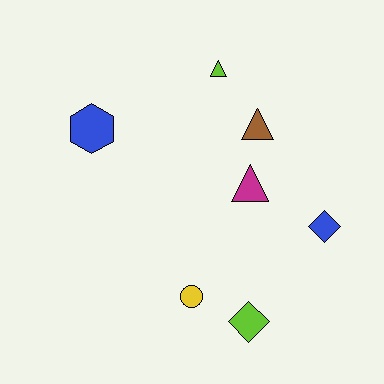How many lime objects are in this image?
There are 2 lime objects.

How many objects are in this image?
There are 7 objects.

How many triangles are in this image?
There are 3 triangles.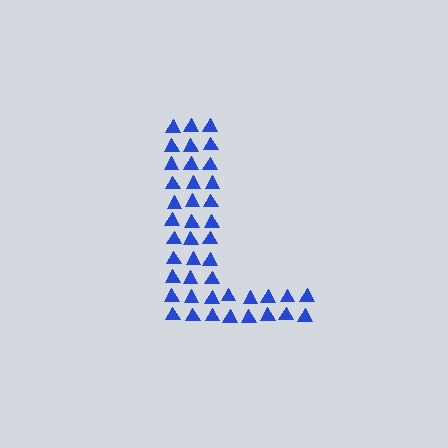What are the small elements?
The small elements are triangles.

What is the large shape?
The large shape is the letter L.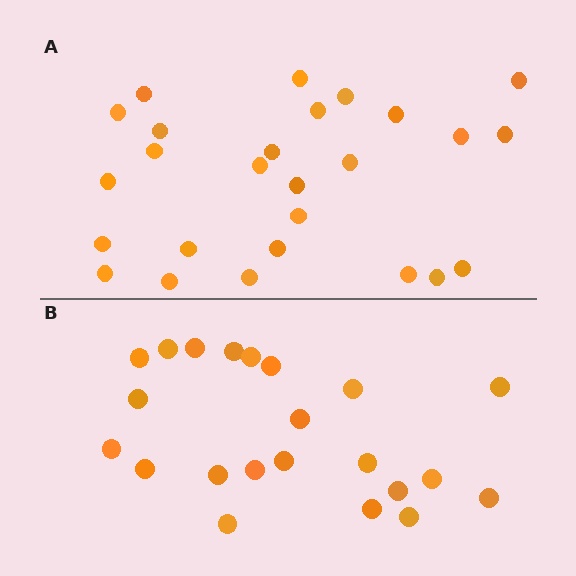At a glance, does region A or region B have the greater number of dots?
Region A (the top region) has more dots.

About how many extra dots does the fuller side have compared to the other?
Region A has about 4 more dots than region B.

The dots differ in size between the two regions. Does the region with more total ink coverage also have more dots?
No. Region B has more total ink coverage because its dots are larger, but region A actually contains more individual dots. Total area can be misleading — the number of items is what matters here.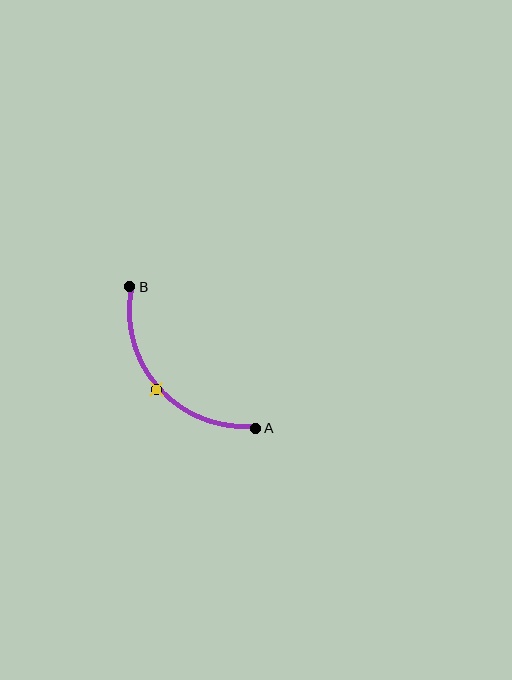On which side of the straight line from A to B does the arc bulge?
The arc bulges below and to the left of the straight line connecting A and B.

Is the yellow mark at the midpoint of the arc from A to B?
Yes. The yellow mark lies on the arc at equal arc-length from both A and B — it is the arc midpoint.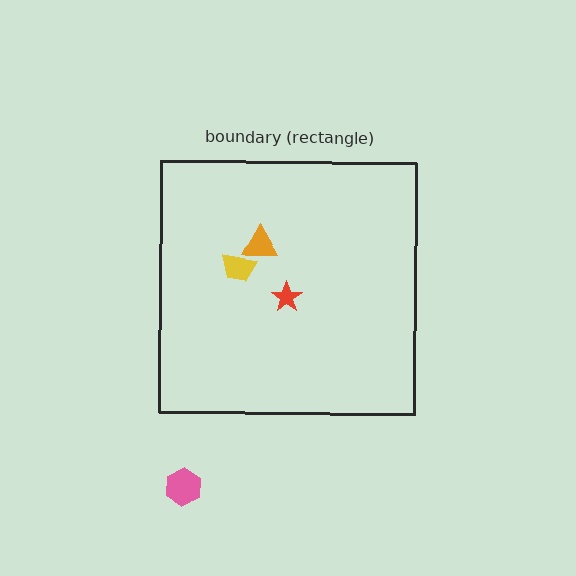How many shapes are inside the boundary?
3 inside, 1 outside.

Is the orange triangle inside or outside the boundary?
Inside.